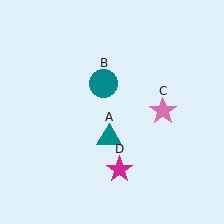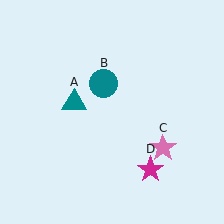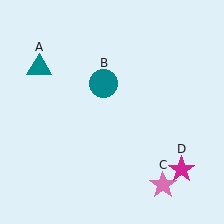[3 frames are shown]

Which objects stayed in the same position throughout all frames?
Teal circle (object B) remained stationary.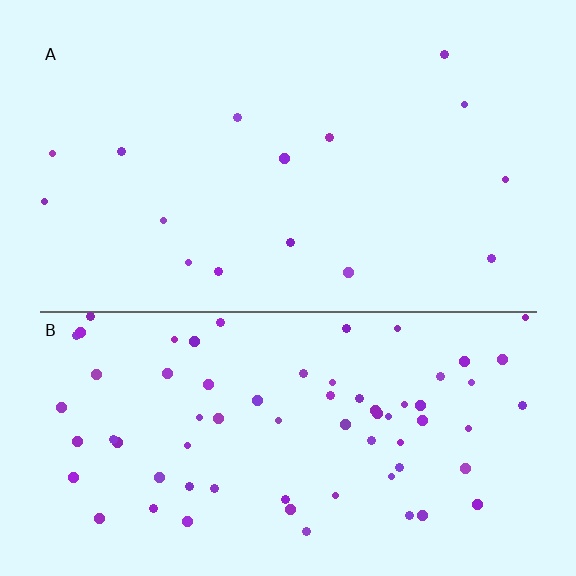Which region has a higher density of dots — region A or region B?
B (the bottom).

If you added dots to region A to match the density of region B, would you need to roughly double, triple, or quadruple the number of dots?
Approximately quadruple.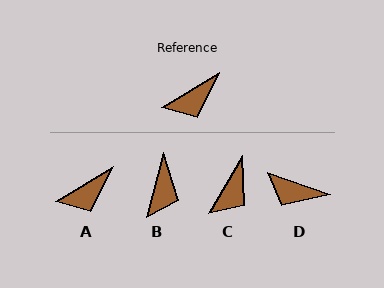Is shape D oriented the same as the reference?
No, it is off by about 51 degrees.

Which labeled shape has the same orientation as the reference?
A.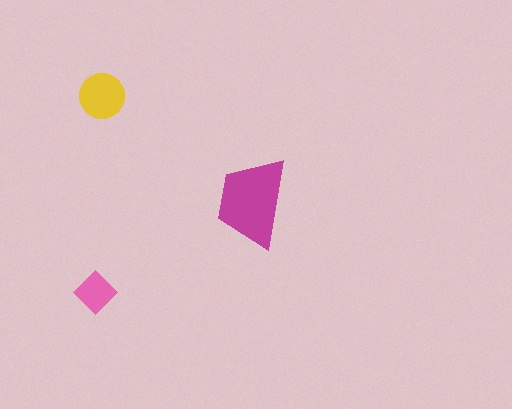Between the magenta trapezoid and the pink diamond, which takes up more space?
The magenta trapezoid.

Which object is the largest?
The magenta trapezoid.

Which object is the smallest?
The pink diamond.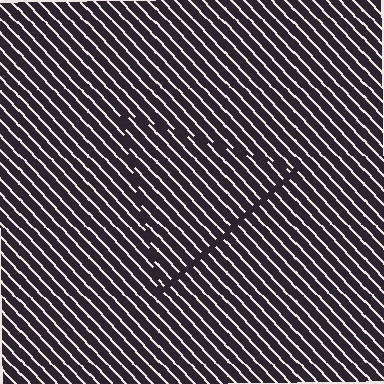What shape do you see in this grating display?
An illusory triangle. The interior of the shape contains the same grating, shifted by half a period — the contour is defined by the phase discontinuity where line-ends from the inner and outer gratings abut.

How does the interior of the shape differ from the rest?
The interior of the shape contains the same grating, shifted by half a period — the contour is defined by the phase discontinuity where line-ends from the inner and outer gratings abut.